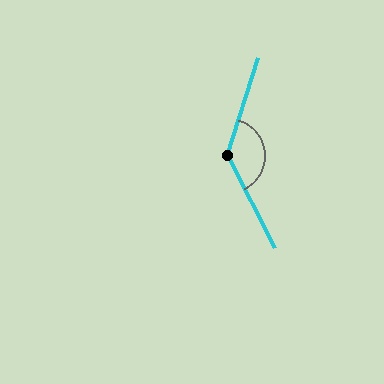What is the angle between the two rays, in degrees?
Approximately 136 degrees.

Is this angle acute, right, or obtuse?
It is obtuse.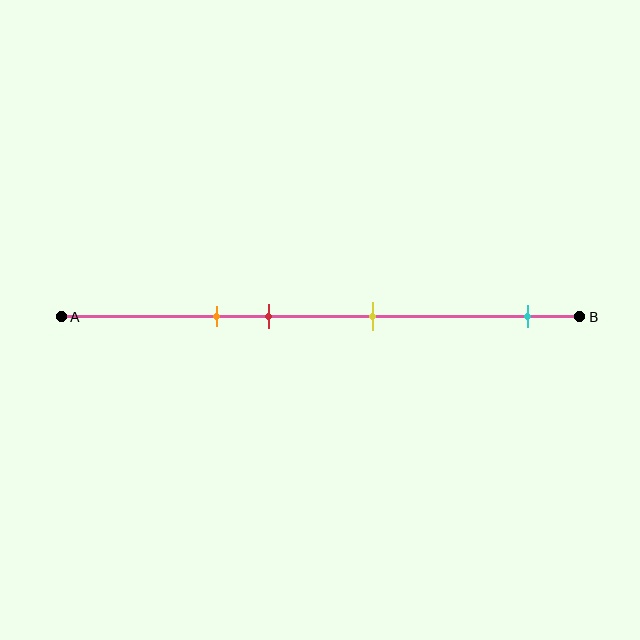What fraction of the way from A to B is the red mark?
The red mark is approximately 40% (0.4) of the way from A to B.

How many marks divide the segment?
There are 4 marks dividing the segment.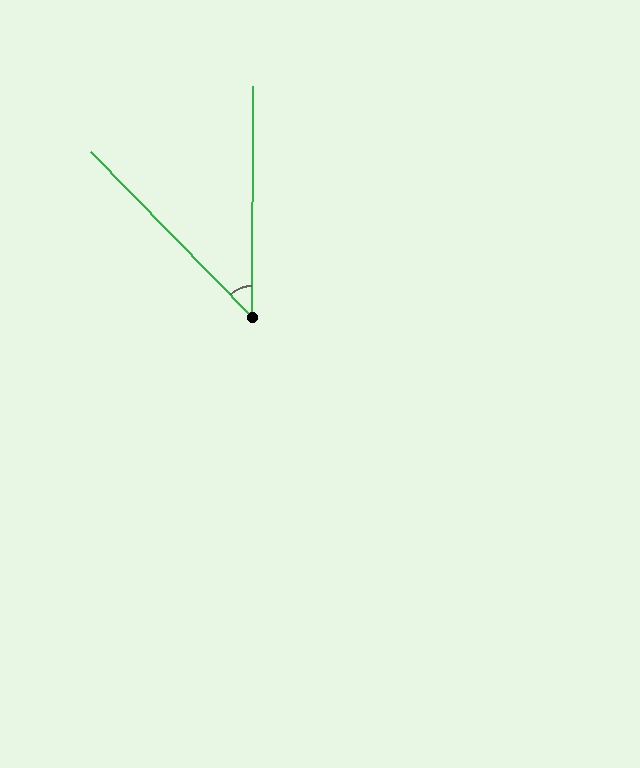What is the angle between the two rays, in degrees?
Approximately 45 degrees.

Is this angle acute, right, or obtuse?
It is acute.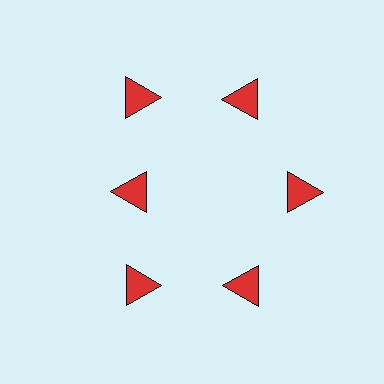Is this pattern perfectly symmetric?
No. The 6 red triangles are arranged in a ring, but one element near the 9 o'clock position is pulled inward toward the center, breaking the 6-fold rotational symmetry.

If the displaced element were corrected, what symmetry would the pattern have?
It would have 6-fold rotational symmetry — the pattern would map onto itself every 60 degrees.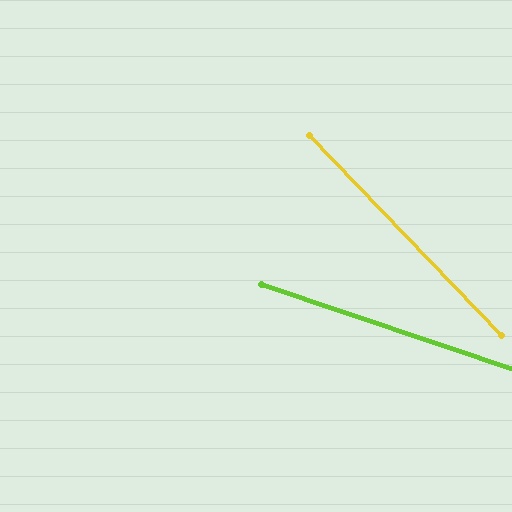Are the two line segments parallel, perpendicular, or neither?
Neither parallel nor perpendicular — they differ by about 28°.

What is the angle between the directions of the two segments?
Approximately 28 degrees.